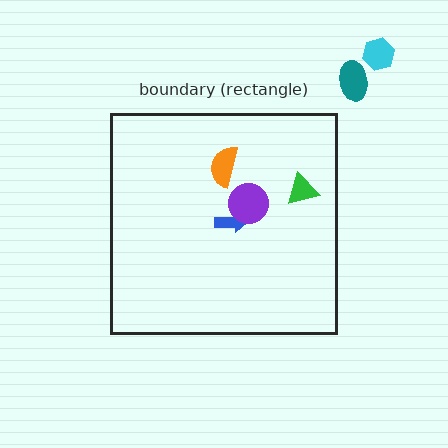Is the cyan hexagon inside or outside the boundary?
Outside.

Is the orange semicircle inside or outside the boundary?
Inside.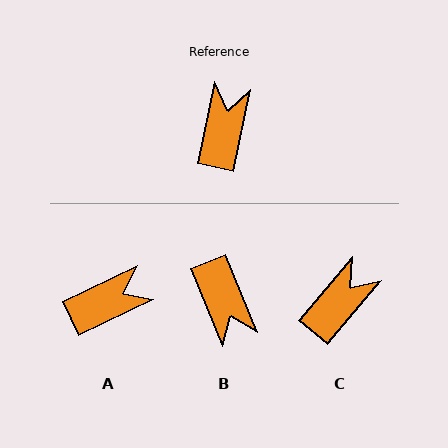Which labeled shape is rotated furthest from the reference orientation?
B, about 146 degrees away.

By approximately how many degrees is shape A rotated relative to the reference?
Approximately 53 degrees clockwise.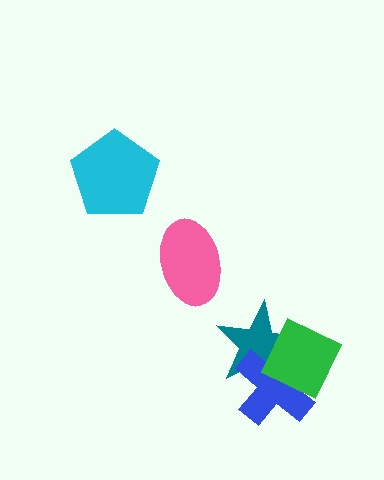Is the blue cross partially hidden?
Yes, it is partially covered by another shape.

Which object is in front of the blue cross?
The green diamond is in front of the blue cross.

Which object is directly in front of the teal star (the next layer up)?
The blue cross is directly in front of the teal star.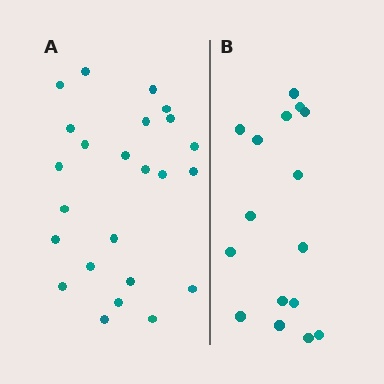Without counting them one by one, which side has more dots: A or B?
Region A (the left region) has more dots.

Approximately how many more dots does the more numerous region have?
Region A has roughly 8 or so more dots than region B.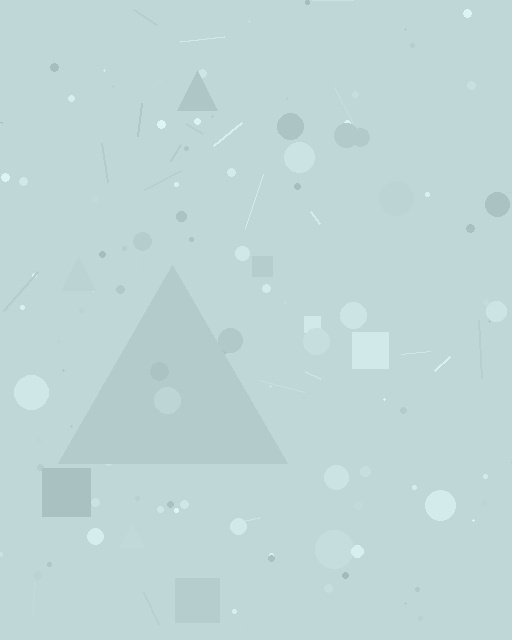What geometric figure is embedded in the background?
A triangle is embedded in the background.